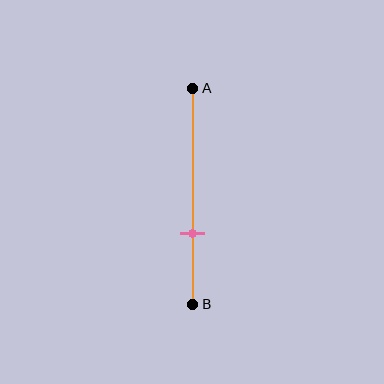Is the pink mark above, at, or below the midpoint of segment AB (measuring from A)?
The pink mark is below the midpoint of segment AB.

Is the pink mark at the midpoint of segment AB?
No, the mark is at about 65% from A, not at the 50% midpoint.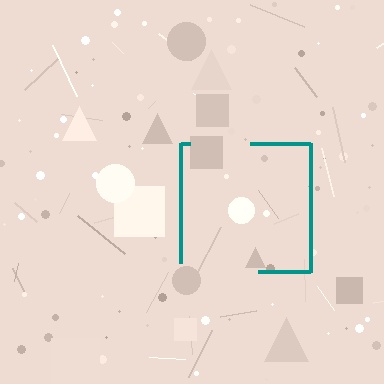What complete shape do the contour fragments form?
The contour fragments form a square.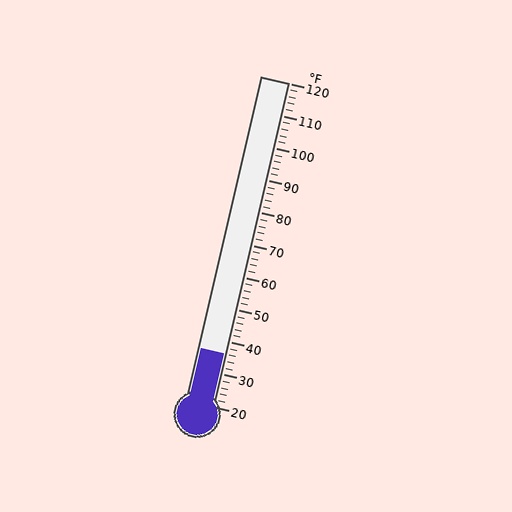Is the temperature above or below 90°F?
The temperature is below 90°F.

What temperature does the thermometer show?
The thermometer shows approximately 36°F.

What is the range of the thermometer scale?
The thermometer scale ranges from 20°F to 120°F.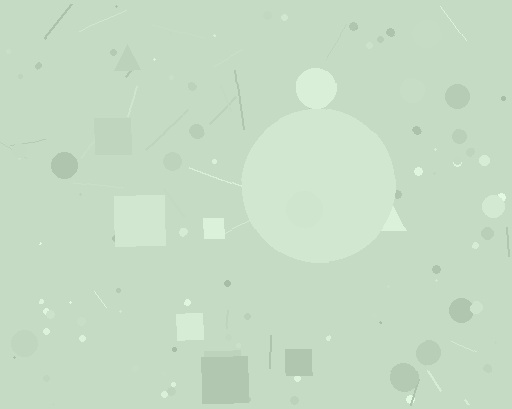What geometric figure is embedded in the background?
A circle is embedded in the background.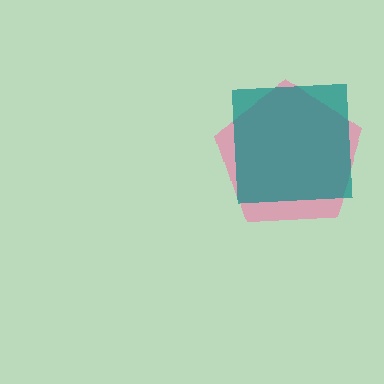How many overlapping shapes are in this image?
There are 2 overlapping shapes in the image.